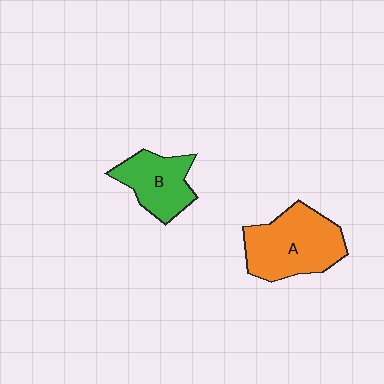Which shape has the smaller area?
Shape B (green).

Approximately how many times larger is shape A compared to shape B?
Approximately 1.5 times.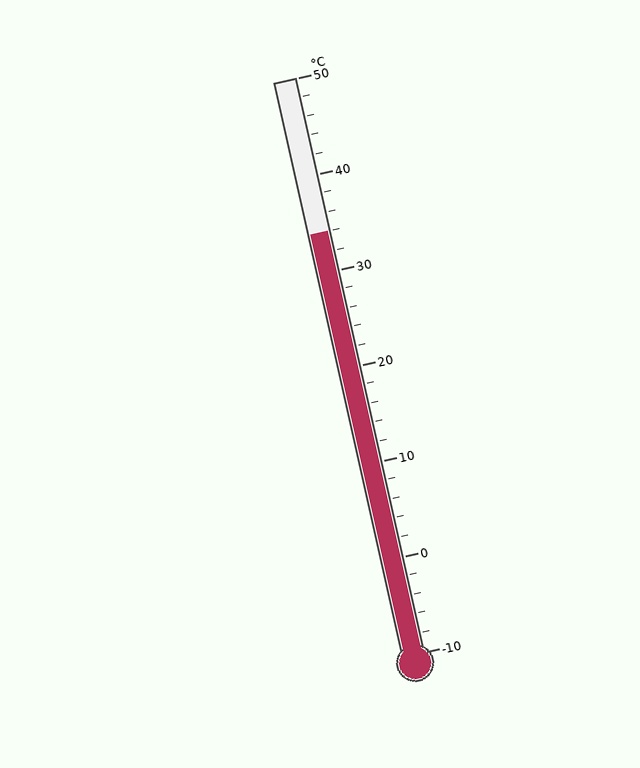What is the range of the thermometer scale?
The thermometer scale ranges from -10°C to 50°C.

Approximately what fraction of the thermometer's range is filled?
The thermometer is filled to approximately 75% of its range.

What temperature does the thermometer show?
The thermometer shows approximately 34°C.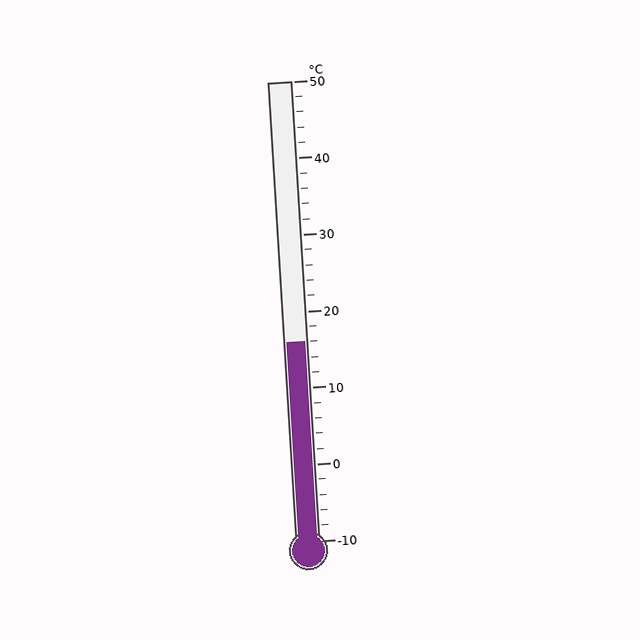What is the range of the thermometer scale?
The thermometer scale ranges from -10°C to 50°C.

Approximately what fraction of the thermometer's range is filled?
The thermometer is filled to approximately 45% of its range.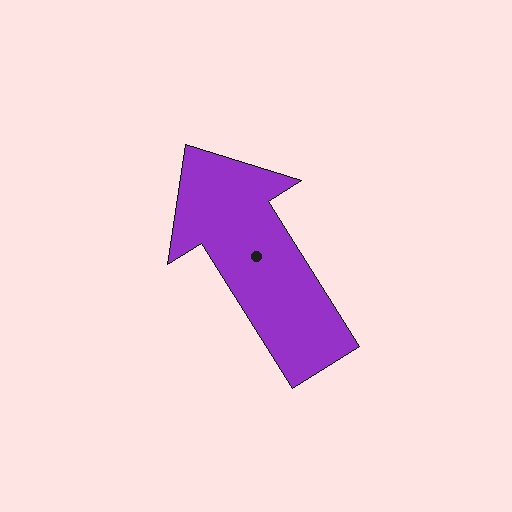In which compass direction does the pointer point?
Northwest.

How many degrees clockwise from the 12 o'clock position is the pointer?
Approximately 328 degrees.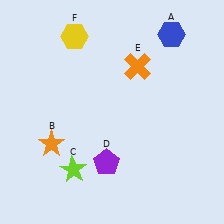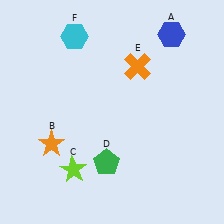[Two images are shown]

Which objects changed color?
D changed from purple to green. F changed from yellow to cyan.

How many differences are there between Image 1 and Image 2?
There are 2 differences between the two images.